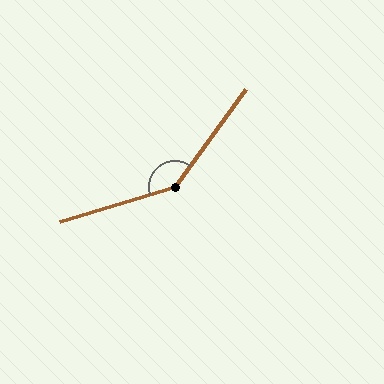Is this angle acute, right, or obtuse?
It is obtuse.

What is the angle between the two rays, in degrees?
Approximately 143 degrees.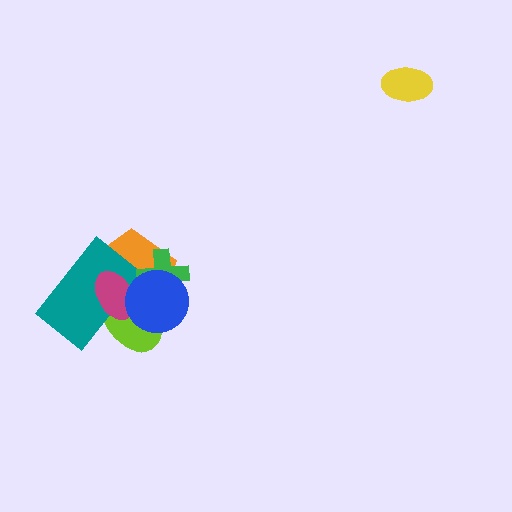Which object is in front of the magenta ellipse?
The blue circle is in front of the magenta ellipse.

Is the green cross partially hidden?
Yes, it is partially covered by another shape.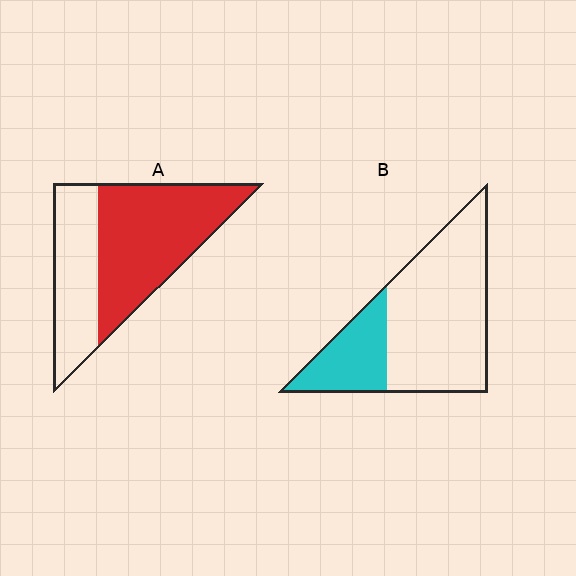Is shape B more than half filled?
No.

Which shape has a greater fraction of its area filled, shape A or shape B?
Shape A.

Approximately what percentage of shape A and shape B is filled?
A is approximately 60% and B is approximately 25%.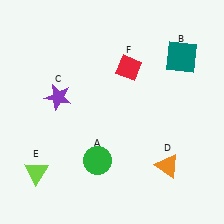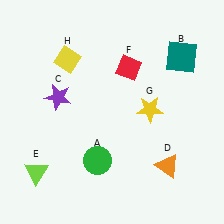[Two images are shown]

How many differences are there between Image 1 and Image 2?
There are 2 differences between the two images.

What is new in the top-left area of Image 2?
A yellow diamond (H) was added in the top-left area of Image 2.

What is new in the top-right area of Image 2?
A yellow star (G) was added in the top-right area of Image 2.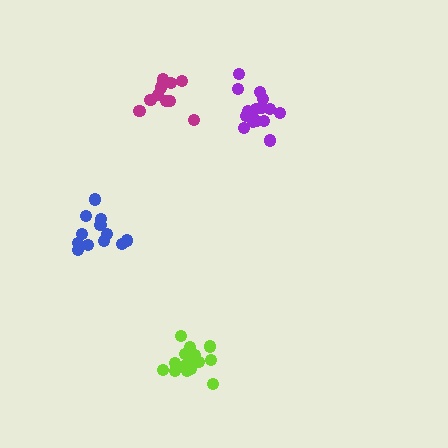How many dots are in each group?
Group 1: 12 dots, Group 2: 10 dots, Group 3: 15 dots, Group 4: 16 dots (53 total).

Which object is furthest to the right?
The purple cluster is rightmost.